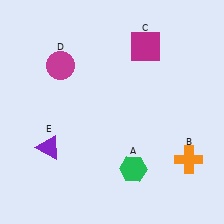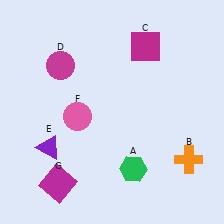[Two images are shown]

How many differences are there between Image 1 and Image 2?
There are 2 differences between the two images.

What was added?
A pink circle (F), a magenta square (G) were added in Image 2.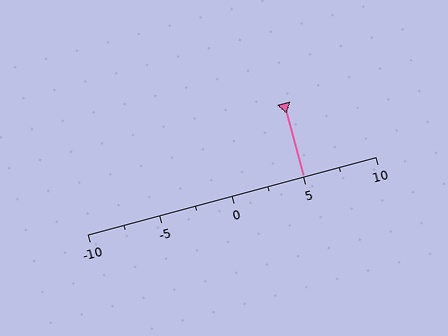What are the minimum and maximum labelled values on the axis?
The axis runs from -10 to 10.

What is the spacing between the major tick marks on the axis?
The major ticks are spaced 5 apart.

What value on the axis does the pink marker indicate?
The marker indicates approximately 5.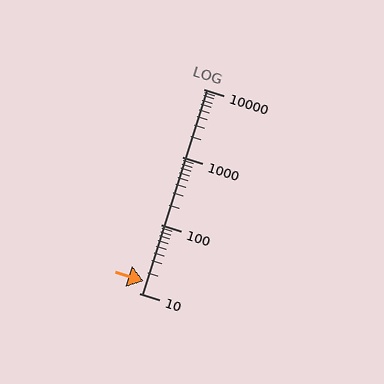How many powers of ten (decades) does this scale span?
The scale spans 3 decades, from 10 to 10000.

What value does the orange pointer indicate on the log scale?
The pointer indicates approximately 15.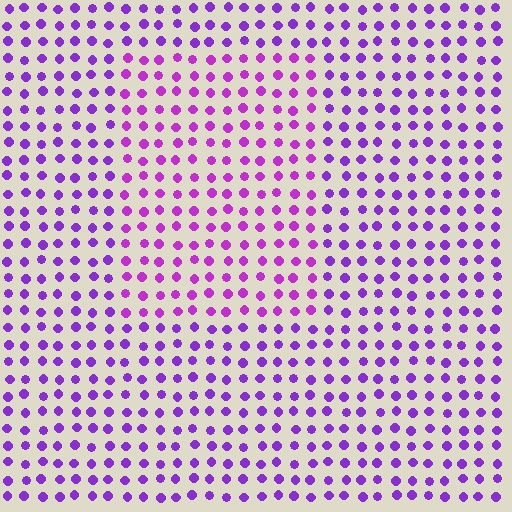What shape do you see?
I see a rectangle.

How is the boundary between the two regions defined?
The boundary is defined purely by a slight shift in hue (about 21 degrees). Spacing, size, and orientation are identical on both sides.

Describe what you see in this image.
The image is filled with small purple elements in a uniform arrangement. A rectangle-shaped region is visible where the elements are tinted to a slightly different hue, forming a subtle color boundary.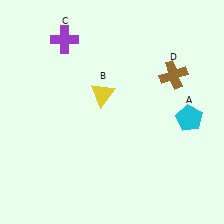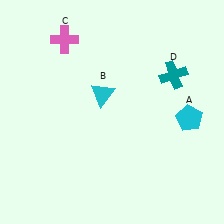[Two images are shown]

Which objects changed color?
B changed from yellow to cyan. C changed from purple to pink. D changed from brown to teal.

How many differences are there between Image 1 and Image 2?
There are 3 differences between the two images.